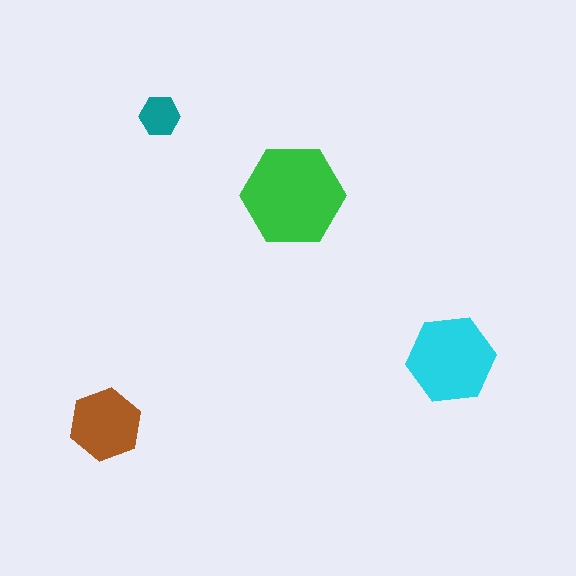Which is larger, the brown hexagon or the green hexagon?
The green one.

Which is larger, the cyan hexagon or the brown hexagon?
The cyan one.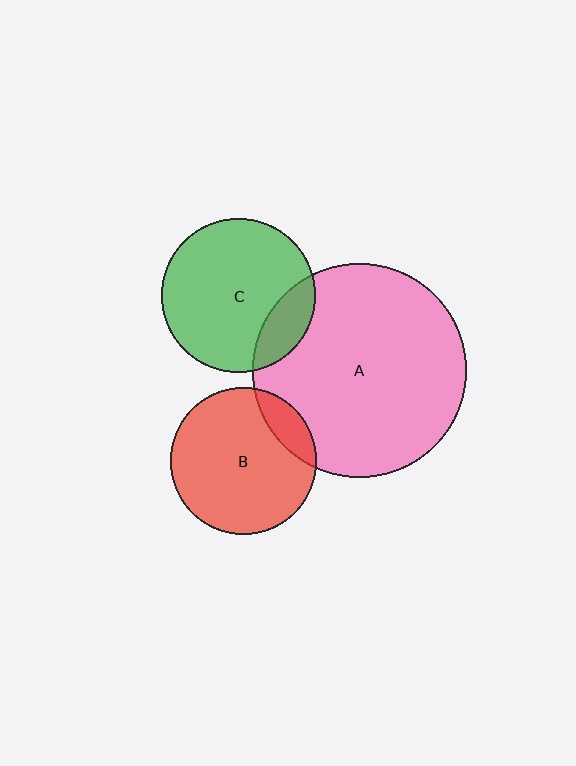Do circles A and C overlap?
Yes.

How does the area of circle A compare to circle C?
Approximately 1.9 times.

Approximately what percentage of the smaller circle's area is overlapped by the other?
Approximately 15%.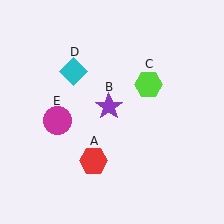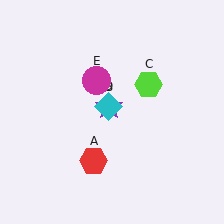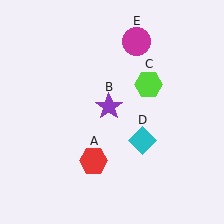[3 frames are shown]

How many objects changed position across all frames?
2 objects changed position: cyan diamond (object D), magenta circle (object E).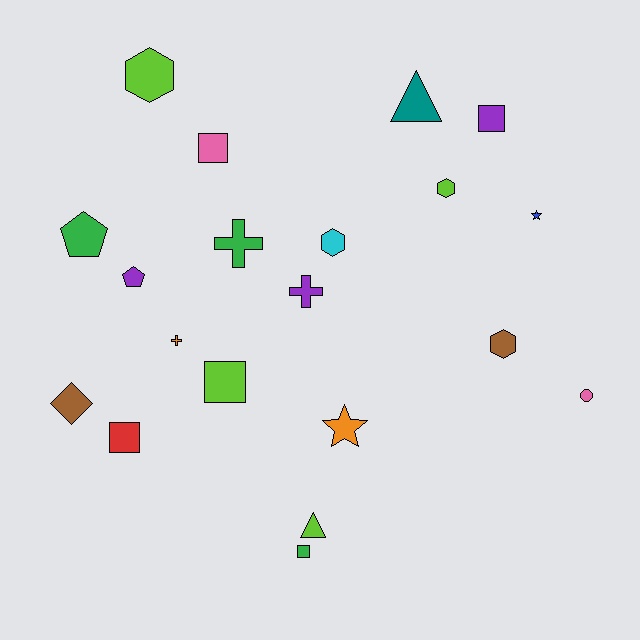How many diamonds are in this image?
There is 1 diamond.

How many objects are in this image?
There are 20 objects.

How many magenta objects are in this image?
There are no magenta objects.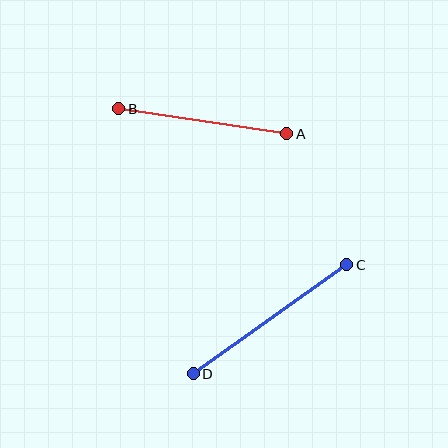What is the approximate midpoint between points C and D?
The midpoint is at approximately (270, 319) pixels.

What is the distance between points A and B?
The distance is approximately 170 pixels.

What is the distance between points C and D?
The distance is approximately 188 pixels.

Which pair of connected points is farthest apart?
Points C and D are farthest apart.